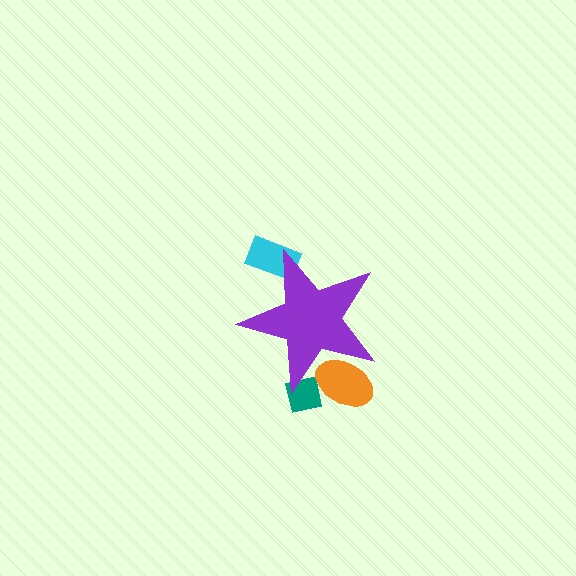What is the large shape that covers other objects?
A purple star.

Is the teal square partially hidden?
Yes, the teal square is partially hidden behind the purple star.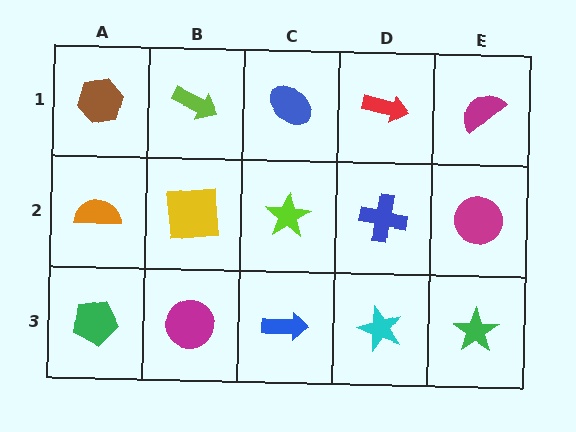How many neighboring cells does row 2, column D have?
4.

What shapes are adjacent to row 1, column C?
A lime star (row 2, column C), a lime arrow (row 1, column B), a red arrow (row 1, column D).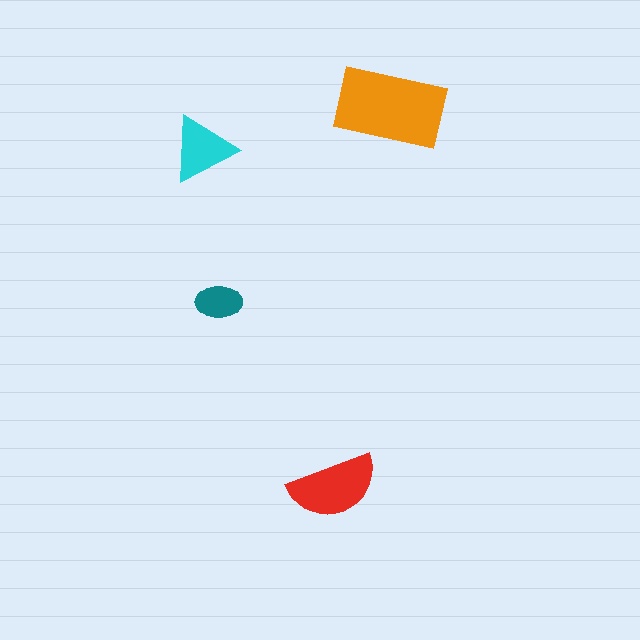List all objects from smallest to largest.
The teal ellipse, the cyan triangle, the red semicircle, the orange rectangle.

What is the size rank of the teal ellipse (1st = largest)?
4th.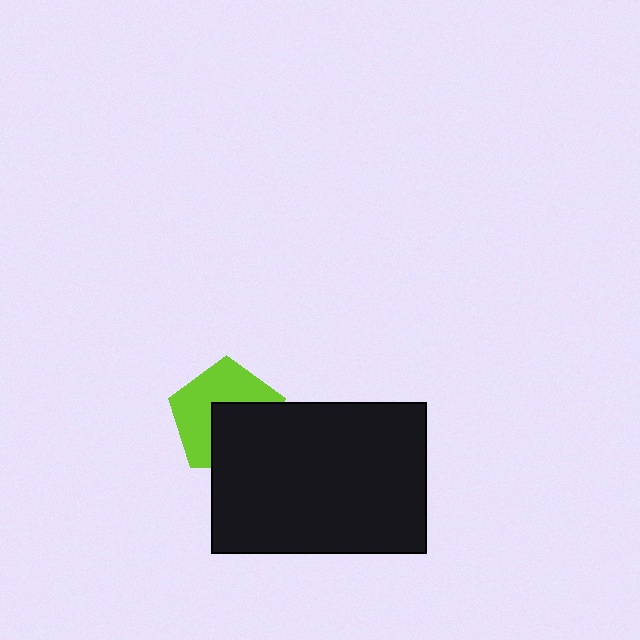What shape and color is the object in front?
The object in front is a black rectangle.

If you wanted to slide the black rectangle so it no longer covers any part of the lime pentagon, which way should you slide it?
Slide it toward the lower-right — that is the most direct way to separate the two shapes.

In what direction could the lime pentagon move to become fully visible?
The lime pentagon could move toward the upper-left. That would shift it out from behind the black rectangle entirely.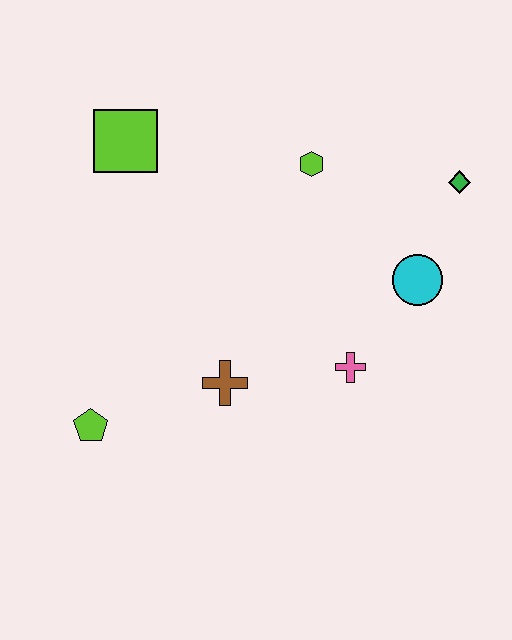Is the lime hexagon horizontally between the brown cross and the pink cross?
Yes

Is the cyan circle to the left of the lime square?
No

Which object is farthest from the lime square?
The green diamond is farthest from the lime square.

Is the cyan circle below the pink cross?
No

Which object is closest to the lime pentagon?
The brown cross is closest to the lime pentagon.